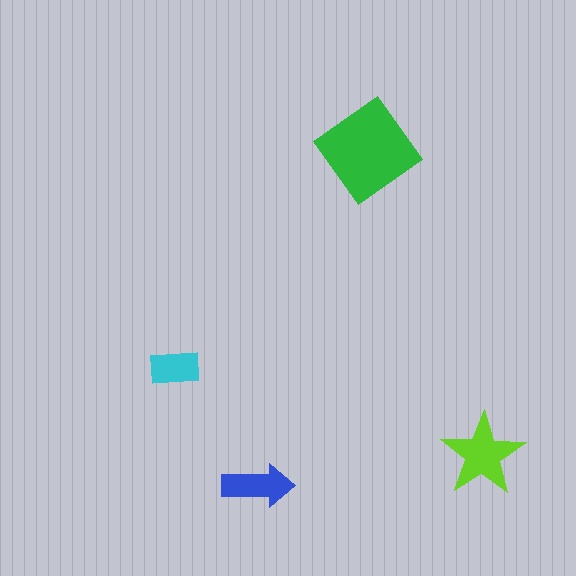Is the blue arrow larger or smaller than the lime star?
Smaller.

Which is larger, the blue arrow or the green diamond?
The green diamond.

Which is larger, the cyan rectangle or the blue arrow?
The blue arrow.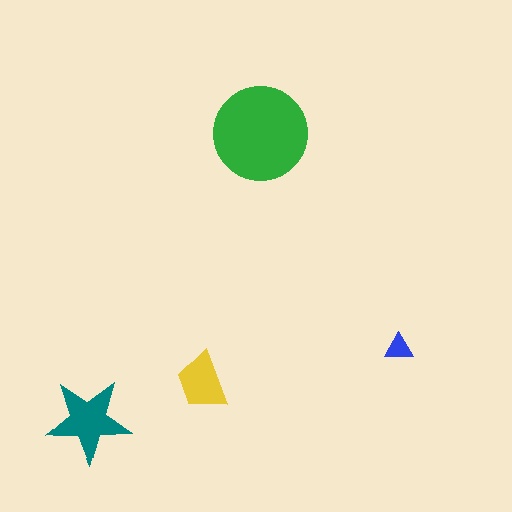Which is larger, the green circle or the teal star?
The green circle.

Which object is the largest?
The green circle.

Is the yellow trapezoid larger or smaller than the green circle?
Smaller.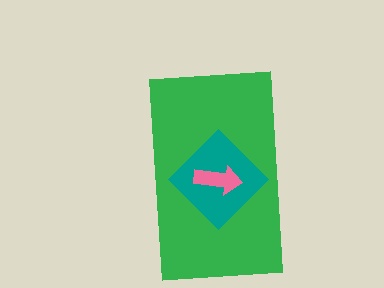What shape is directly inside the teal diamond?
The pink arrow.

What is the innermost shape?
The pink arrow.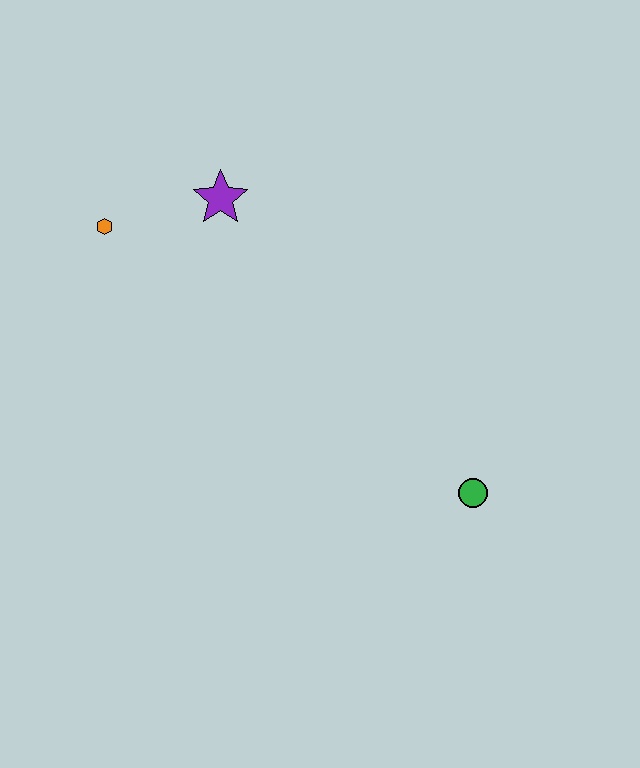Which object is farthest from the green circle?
The orange hexagon is farthest from the green circle.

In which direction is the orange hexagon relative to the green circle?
The orange hexagon is to the left of the green circle.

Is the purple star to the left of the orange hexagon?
No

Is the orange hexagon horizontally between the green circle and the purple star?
No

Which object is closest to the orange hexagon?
The purple star is closest to the orange hexagon.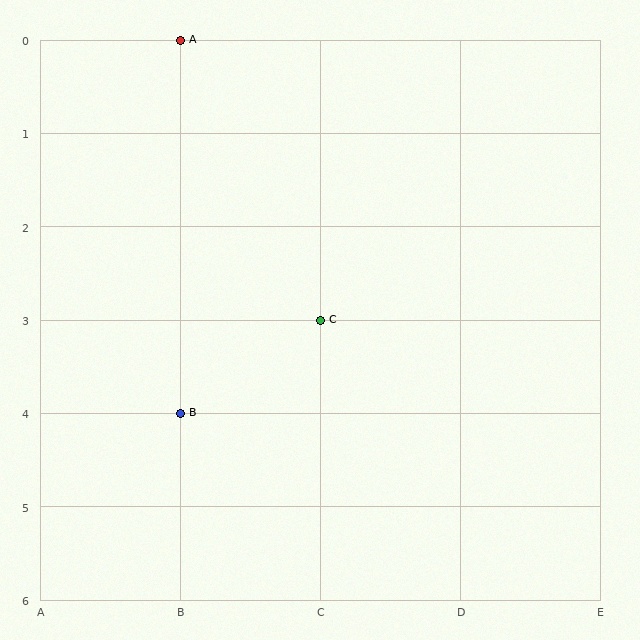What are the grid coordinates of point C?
Point C is at grid coordinates (C, 3).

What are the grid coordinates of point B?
Point B is at grid coordinates (B, 4).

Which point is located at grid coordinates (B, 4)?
Point B is at (B, 4).